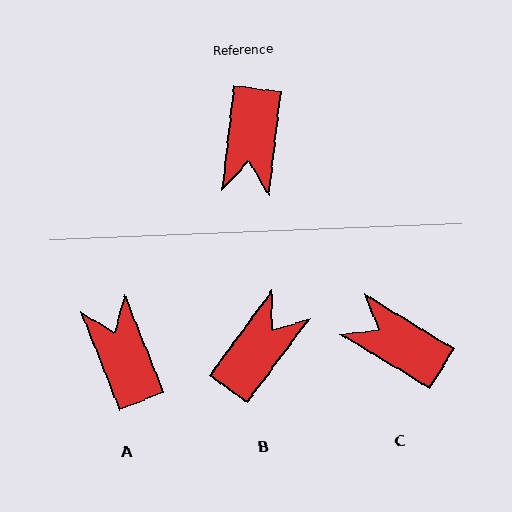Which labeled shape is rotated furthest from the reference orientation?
A, about 152 degrees away.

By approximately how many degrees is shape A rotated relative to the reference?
Approximately 152 degrees clockwise.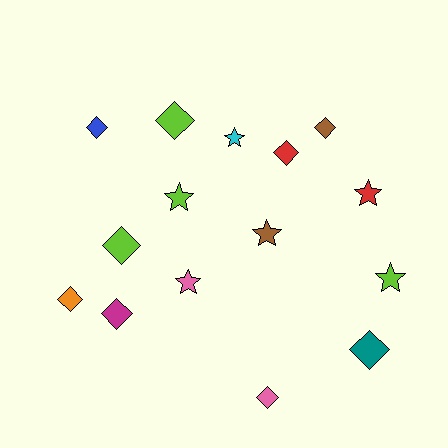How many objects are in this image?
There are 15 objects.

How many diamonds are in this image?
There are 9 diamonds.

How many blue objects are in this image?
There is 1 blue object.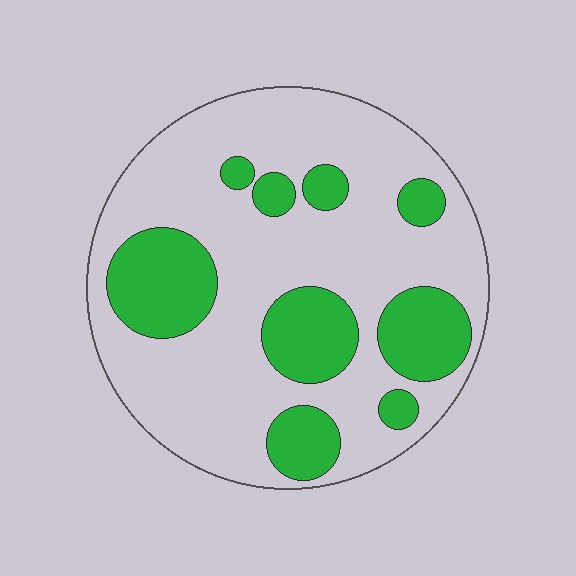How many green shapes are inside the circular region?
9.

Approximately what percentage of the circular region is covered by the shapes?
Approximately 30%.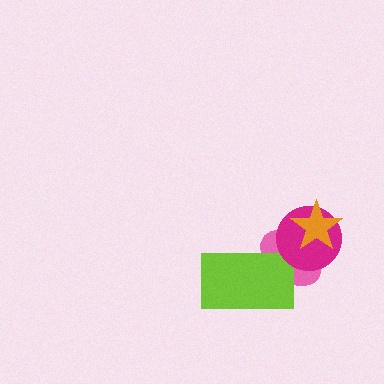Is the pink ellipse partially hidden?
Yes, it is partially covered by another shape.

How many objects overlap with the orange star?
2 objects overlap with the orange star.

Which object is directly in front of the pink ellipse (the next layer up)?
The lime rectangle is directly in front of the pink ellipse.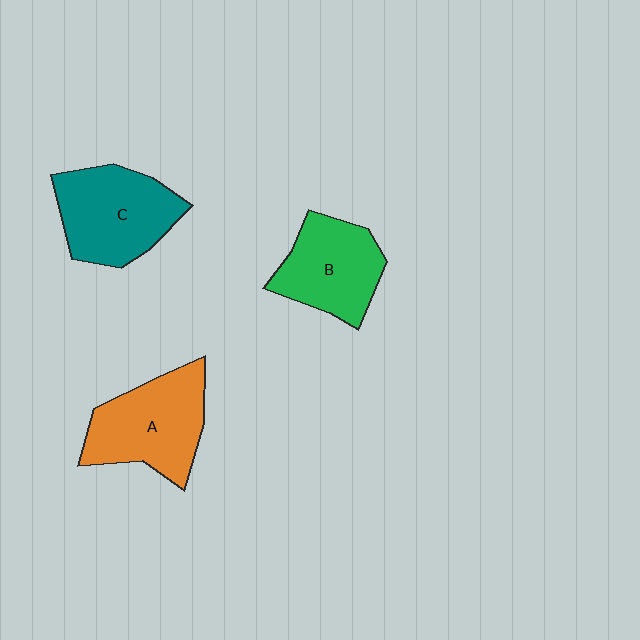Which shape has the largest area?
Shape A (orange).